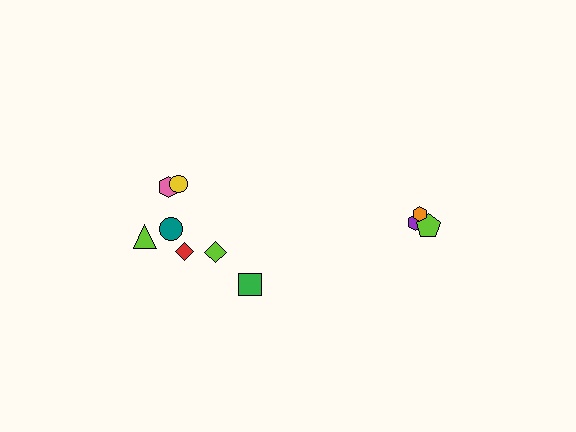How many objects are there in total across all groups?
There are 10 objects.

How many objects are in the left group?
There are 7 objects.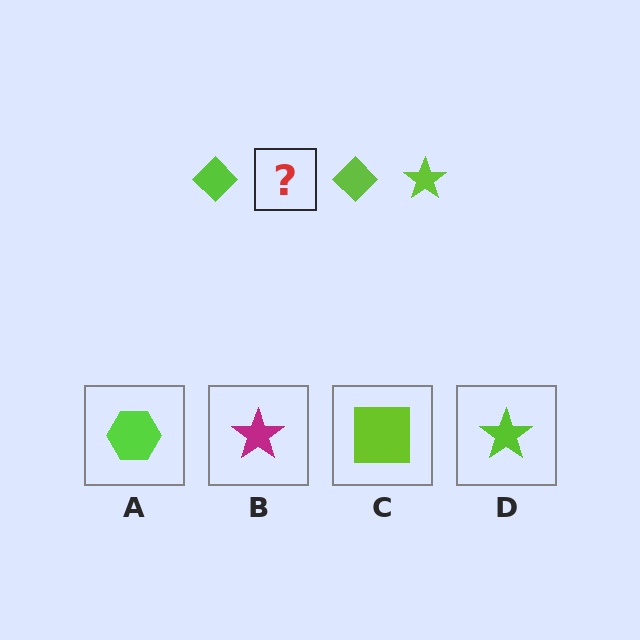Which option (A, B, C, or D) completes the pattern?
D.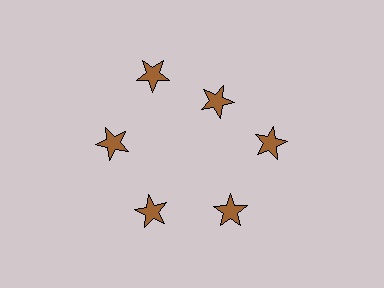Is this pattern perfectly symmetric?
No. The 6 brown stars are arranged in a ring, but one element near the 1 o'clock position is pulled inward toward the center, breaking the 6-fold rotational symmetry.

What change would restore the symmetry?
The symmetry would be restored by moving it outward, back onto the ring so that all 6 stars sit at equal angles and equal distance from the center.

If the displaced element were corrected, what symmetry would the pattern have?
It would have 6-fold rotational symmetry — the pattern would map onto itself every 60 degrees.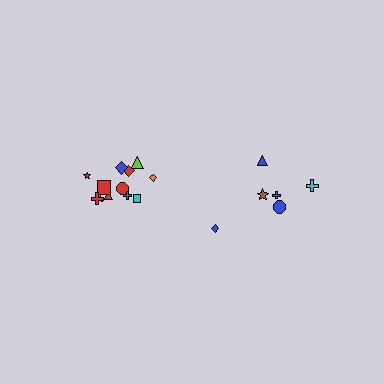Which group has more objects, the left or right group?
The left group.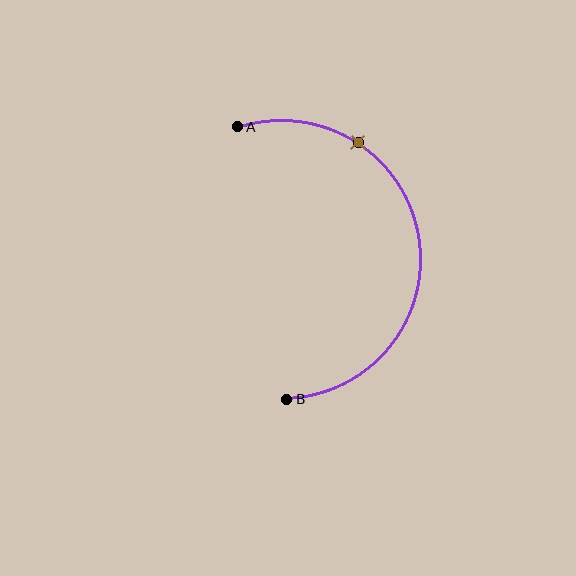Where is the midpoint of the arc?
The arc midpoint is the point on the curve farthest from the straight line joining A and B. It sits to the right of that line.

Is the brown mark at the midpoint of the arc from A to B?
No. The brown mark lies on the arc but is closer to endpoint A. The arc midpoint would be at the point on the curve equidistant along the arc from both A and B.